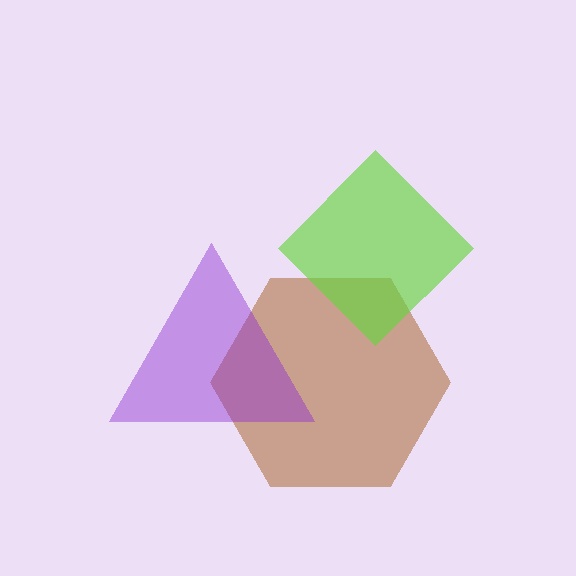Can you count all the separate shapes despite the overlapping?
Yes, there are 3 separate shapes.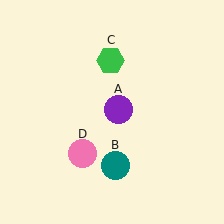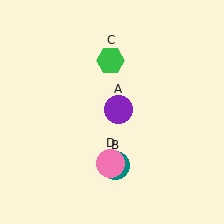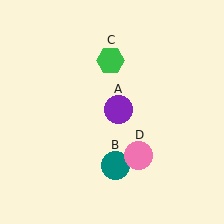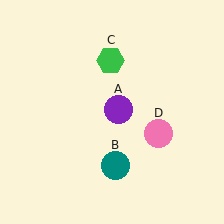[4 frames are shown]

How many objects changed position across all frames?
1 object changed position: pink circle (object D).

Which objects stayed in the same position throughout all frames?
Purple circle (object A) and teal circle (object B) and green hexagon (object C) remained stationary.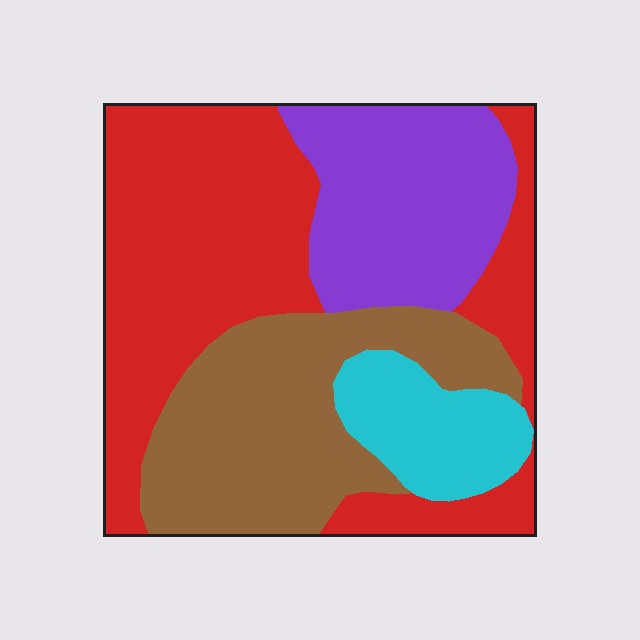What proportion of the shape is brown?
Brown takes up about one quarter (1/4) of the shape.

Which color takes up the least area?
Cyan, at roughly 10%.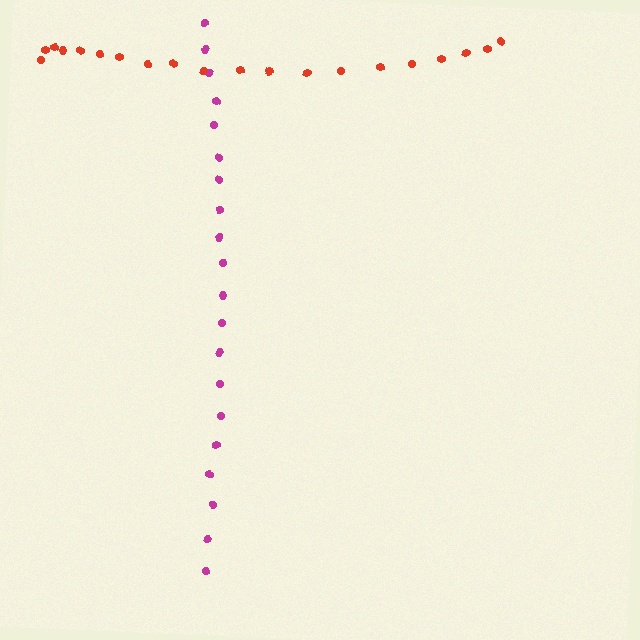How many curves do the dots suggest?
There are 2 distinct paths.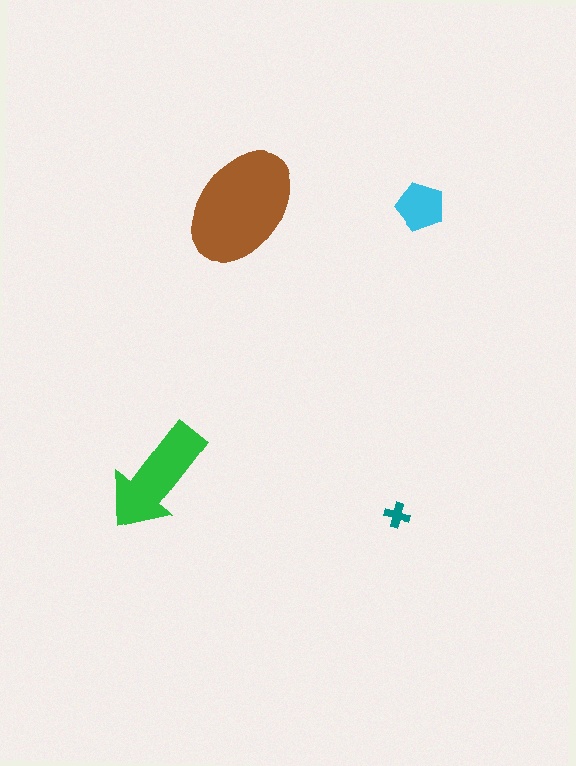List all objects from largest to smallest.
The brown ellipse, the green arrow, the cyan pentagon, the teal cross.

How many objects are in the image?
There are 4 objects in the image.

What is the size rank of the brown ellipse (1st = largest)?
1st.